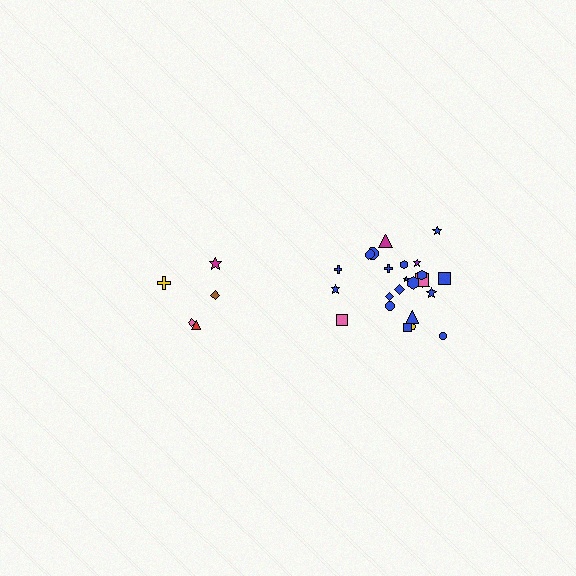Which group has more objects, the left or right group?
The right group.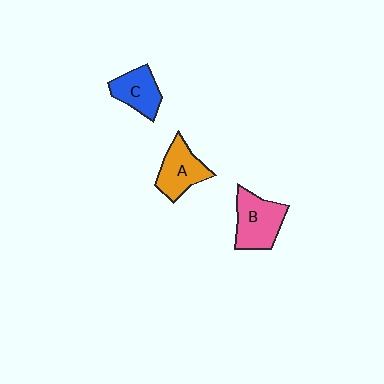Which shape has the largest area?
Shape B (pink).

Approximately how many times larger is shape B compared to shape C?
Approximately 1.3 times.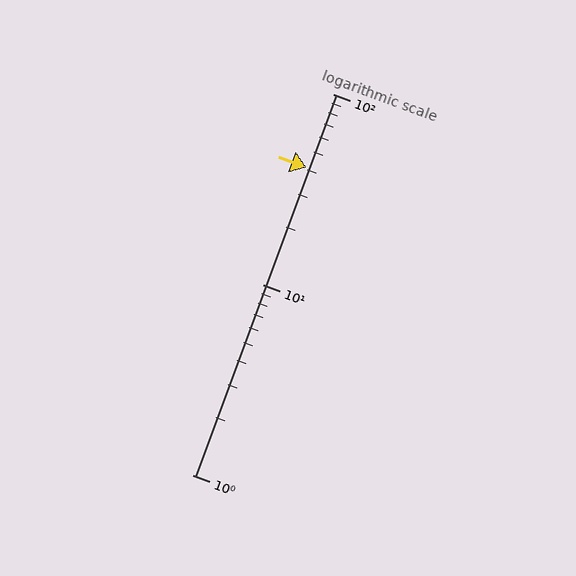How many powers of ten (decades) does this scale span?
The scale spans 2 decades, from 1 to 100.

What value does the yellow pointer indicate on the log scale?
The pointer indicates approximately 41.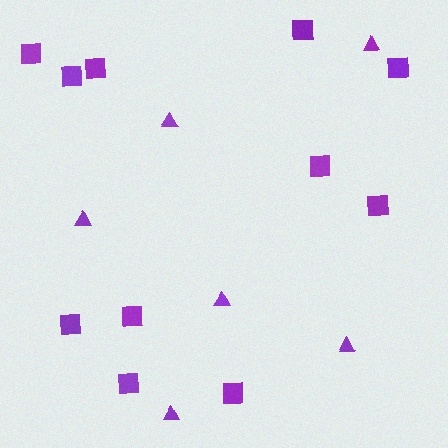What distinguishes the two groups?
There are 2 groups: one group of squares (11) and one group of triangles (6).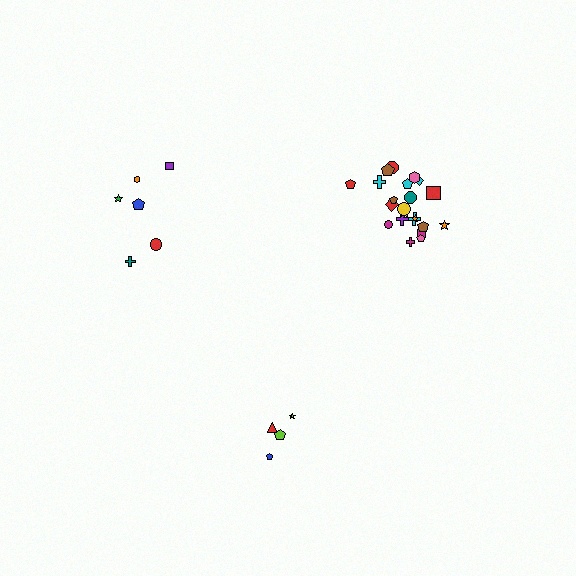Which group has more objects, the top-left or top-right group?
The top-right group.